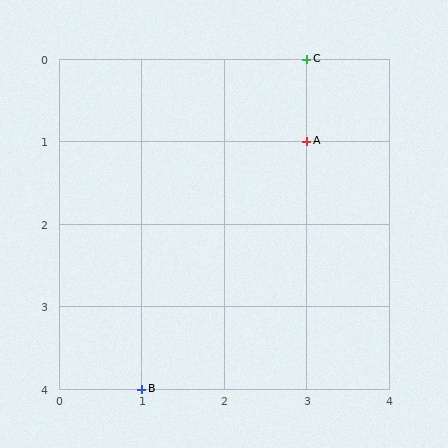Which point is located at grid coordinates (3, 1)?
Point A is at (3, 1).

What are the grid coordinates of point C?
Point C is at grid coordinates (3, 0).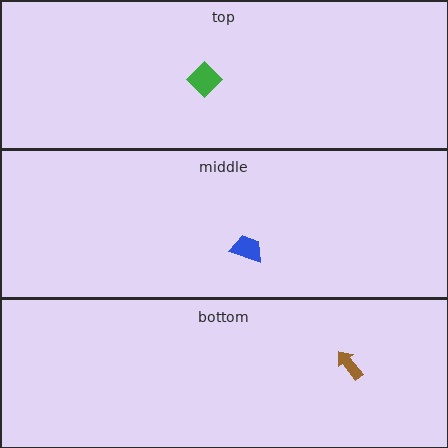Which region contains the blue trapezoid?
The middle region.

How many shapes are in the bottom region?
1.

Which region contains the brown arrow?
The bottom region.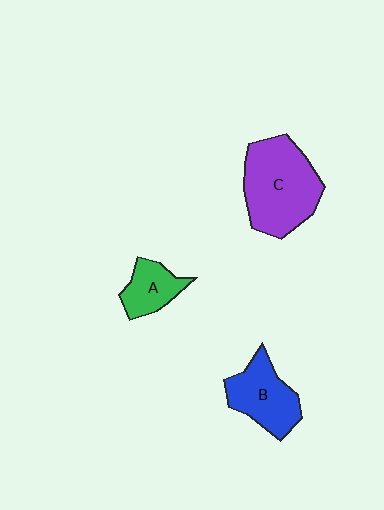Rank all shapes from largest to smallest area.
From largest to smallest: C (purple), B (blue), A (green).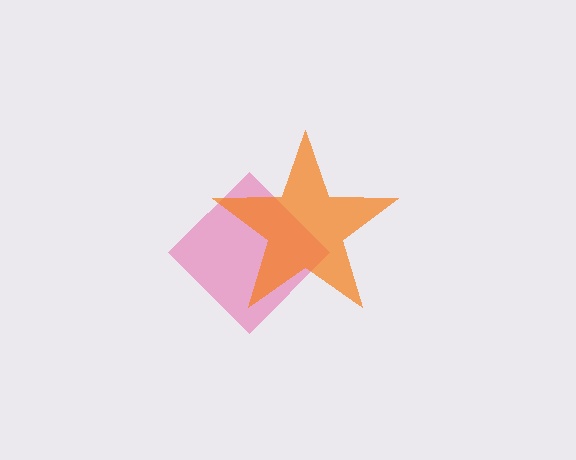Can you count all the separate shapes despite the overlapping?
Yes, there are 2 separate shapes.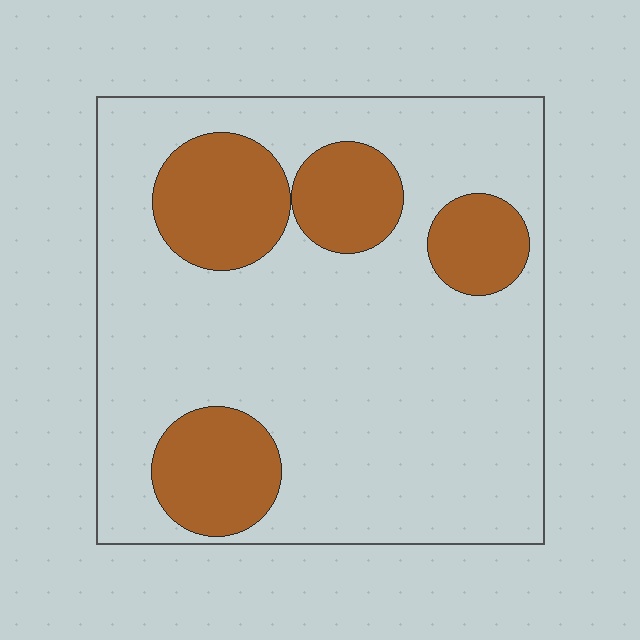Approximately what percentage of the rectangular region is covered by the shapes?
Approximately 25%.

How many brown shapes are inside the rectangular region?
4.